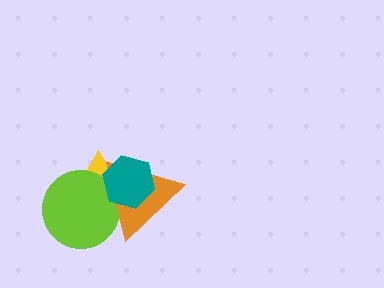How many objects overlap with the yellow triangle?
3 objects overlap with the yellow triangle.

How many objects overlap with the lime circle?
3 objects overlap with the lime circle.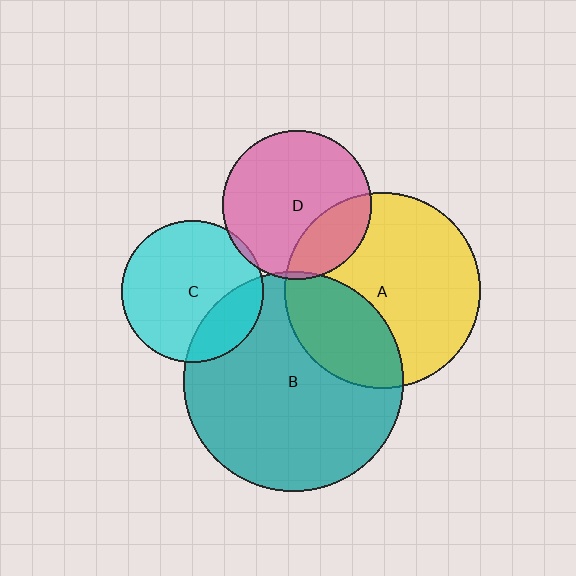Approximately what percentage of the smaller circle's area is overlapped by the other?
Approximately 5%.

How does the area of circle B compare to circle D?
Approximately 2.2 times.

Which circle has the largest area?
Circle B (teal).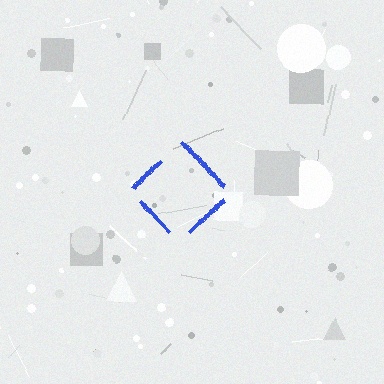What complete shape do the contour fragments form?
The contour fragments form a diamond.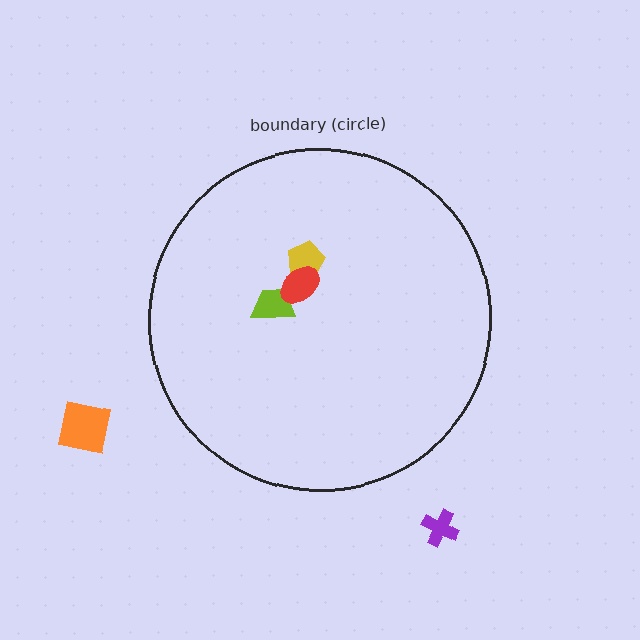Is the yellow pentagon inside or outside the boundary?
Inside.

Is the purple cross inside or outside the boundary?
Outside.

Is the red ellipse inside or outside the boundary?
Inside.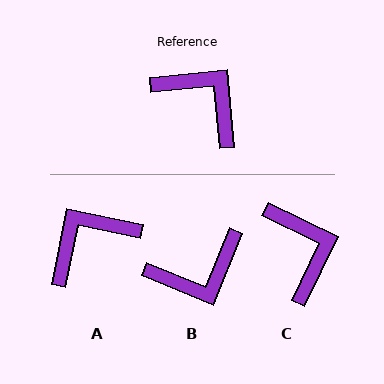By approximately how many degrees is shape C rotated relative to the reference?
Approximately 31 degrees clockwise.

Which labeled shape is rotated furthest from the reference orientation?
B, about 118 degrees away.